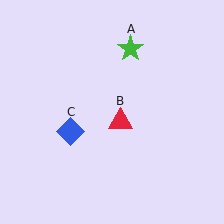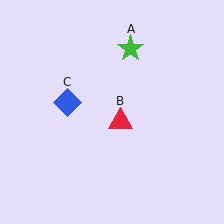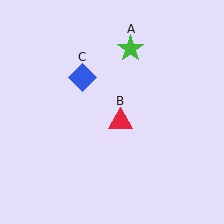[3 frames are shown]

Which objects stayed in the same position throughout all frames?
Green star (object A) and red triangle (object B) remained stationary.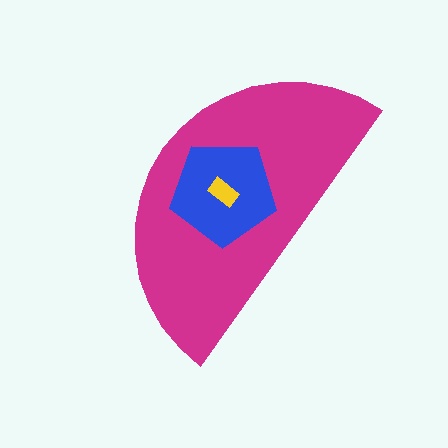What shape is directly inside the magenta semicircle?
The blue pentagon.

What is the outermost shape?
The magenta semicircle.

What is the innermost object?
The yellow rectangle.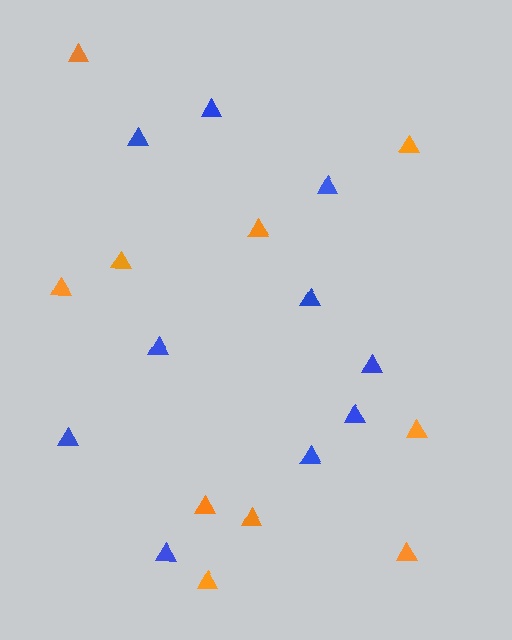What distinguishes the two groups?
There are 2 groups: one group of blue triangles (10) and one group of orange triangles (10).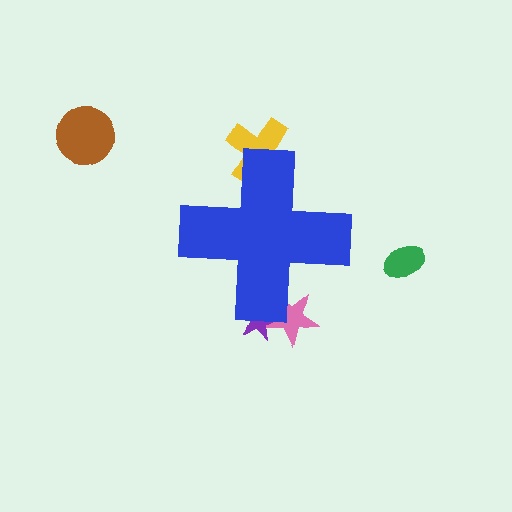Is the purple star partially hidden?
Yes, the purple star is partially hidden behind the blue cross.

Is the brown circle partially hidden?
No, the brown circle is fully visible.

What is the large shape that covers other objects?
A blue cross.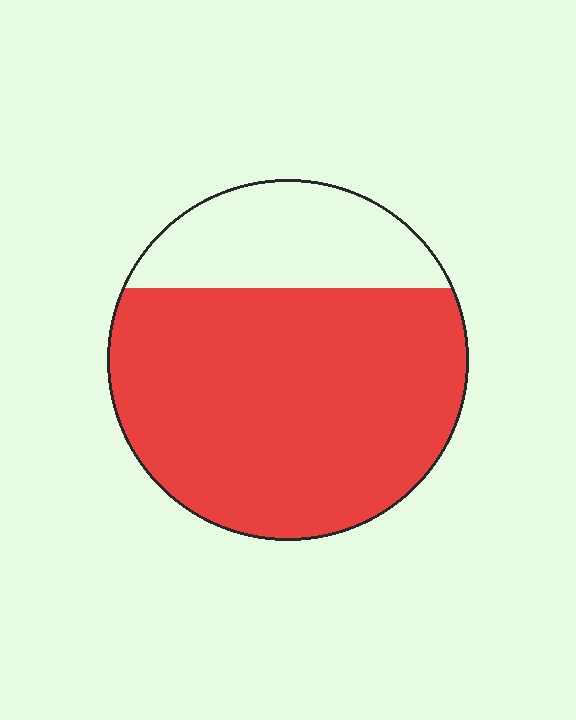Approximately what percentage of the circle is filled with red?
Approximately 75%.